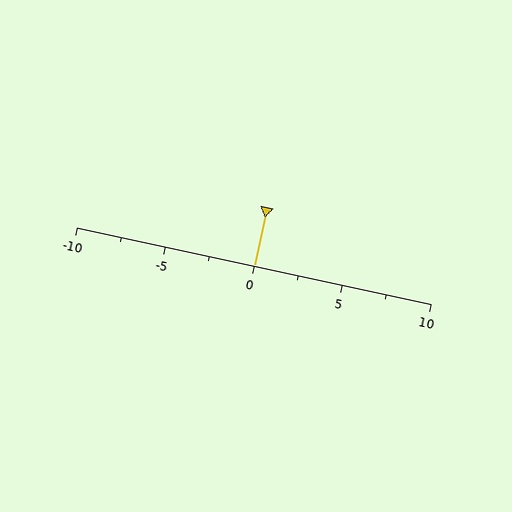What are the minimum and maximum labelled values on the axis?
The axis runs from -10 to 10.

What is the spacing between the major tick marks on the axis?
The major ticks are spaced 5 apart.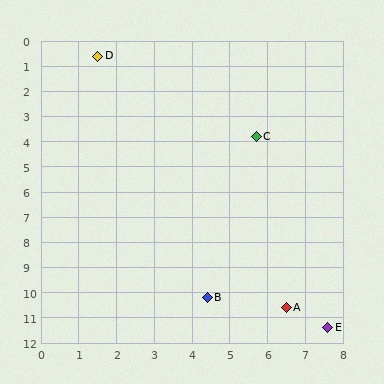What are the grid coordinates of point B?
Point B is at approximately (4.4, 10.2).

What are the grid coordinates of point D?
Point D is at approximately (1.5, 0.6).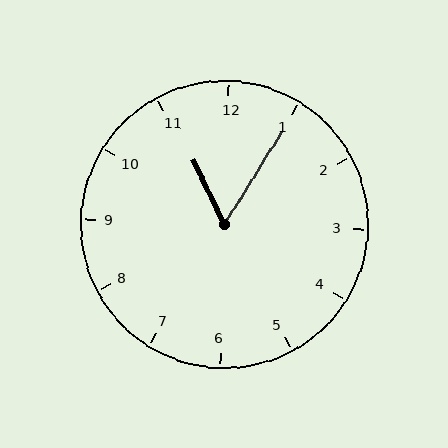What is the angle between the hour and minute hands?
Approximately 58 degrees.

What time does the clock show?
11:05.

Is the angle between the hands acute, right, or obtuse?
It is acute.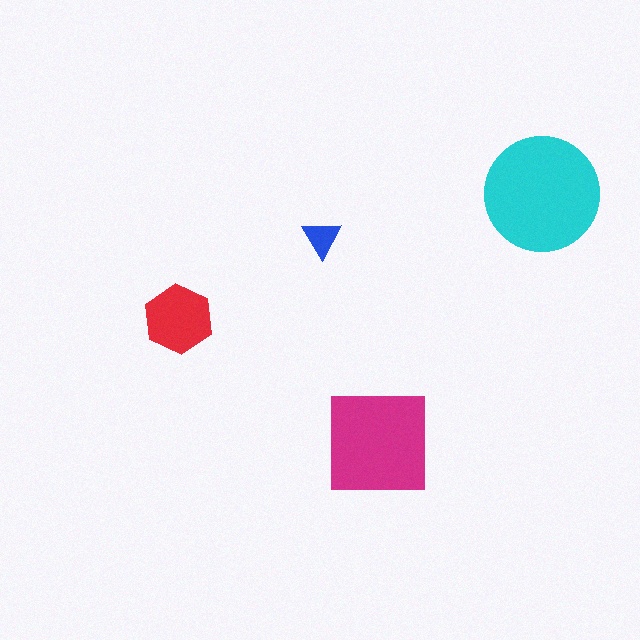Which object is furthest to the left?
The red hexagon is leftmost.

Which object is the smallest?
The blue triangle.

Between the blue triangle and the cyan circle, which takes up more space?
The cyan circle.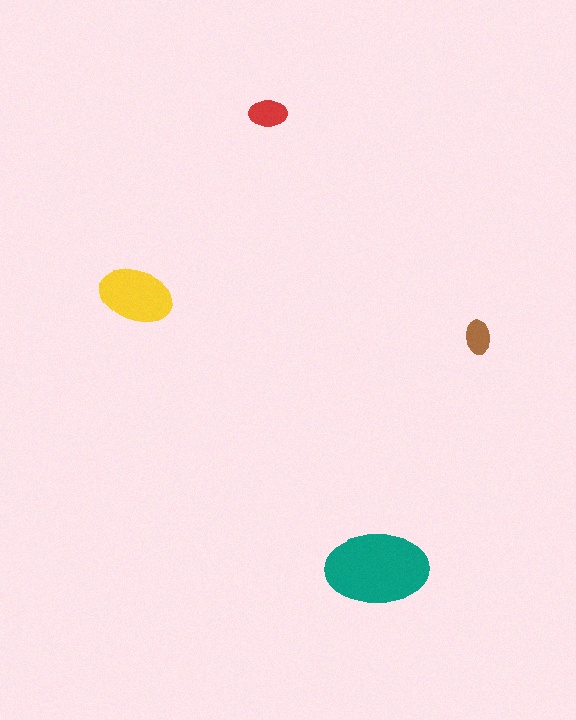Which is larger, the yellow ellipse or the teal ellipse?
The teal one.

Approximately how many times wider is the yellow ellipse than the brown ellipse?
About 2 times wider.